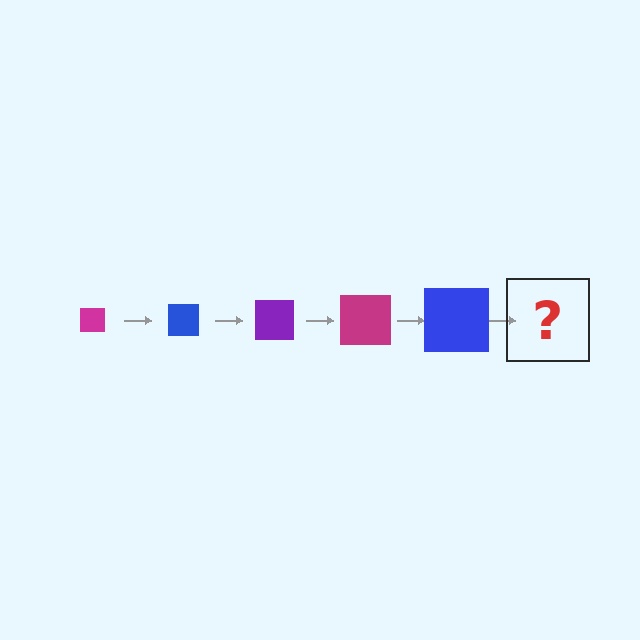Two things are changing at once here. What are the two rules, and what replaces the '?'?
The two rules are that the square grows larger each step and the color cycles through magenta, blue, and purple. The '?' should be a purple square, larger than the previous one.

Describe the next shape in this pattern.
It should be a purple square, larger than the previous one.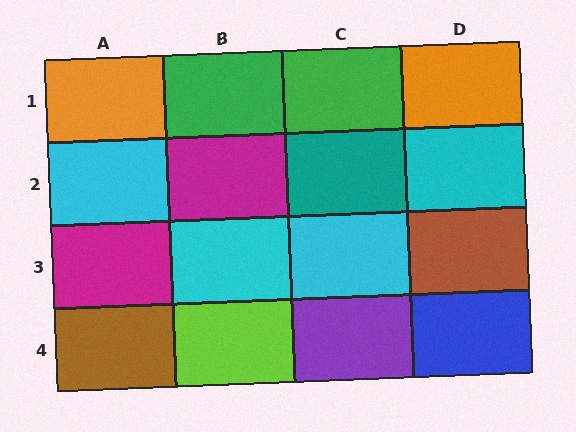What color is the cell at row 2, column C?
Teal.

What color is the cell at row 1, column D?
Orange.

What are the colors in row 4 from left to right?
Brown, lime, purple, blue.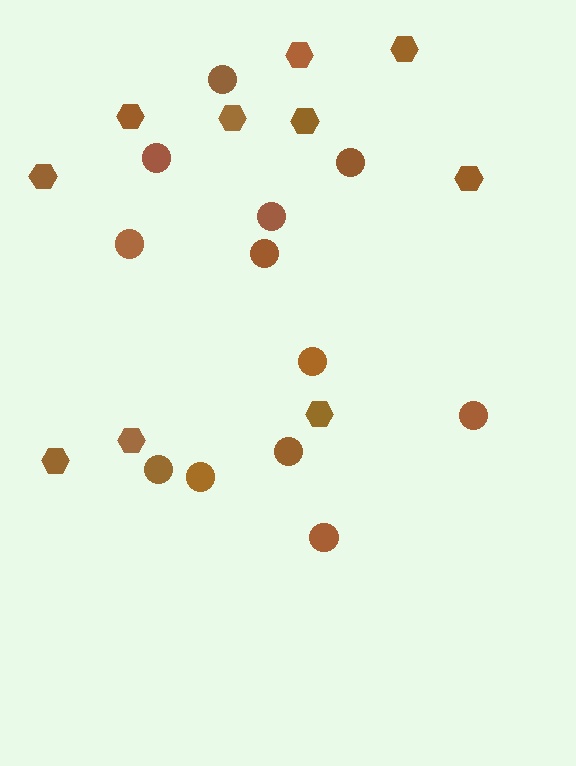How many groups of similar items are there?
There are 2 groups: one group of circles (12) and one group of hexagons (10).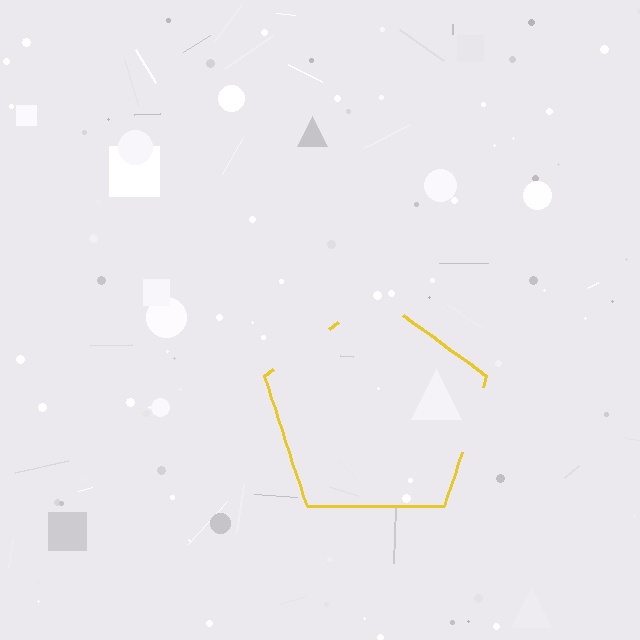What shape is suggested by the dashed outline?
The dashed outline suggests a pentagon.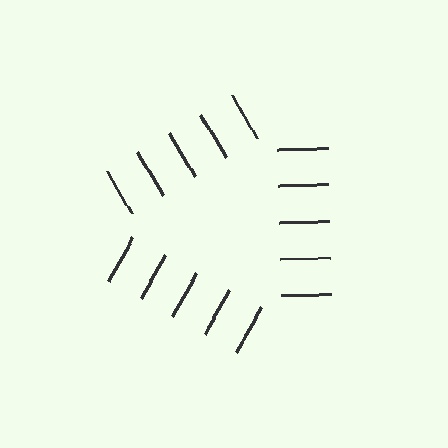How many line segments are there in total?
15 — 5 along each of the 3 edges.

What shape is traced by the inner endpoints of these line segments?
An illusory triangle — the line segments terminate on its edges but no continuous stroke is drawn.